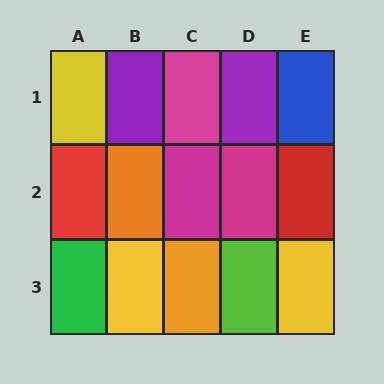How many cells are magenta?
3 cells are magenta.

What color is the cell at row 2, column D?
Magenta.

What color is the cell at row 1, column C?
Magenta.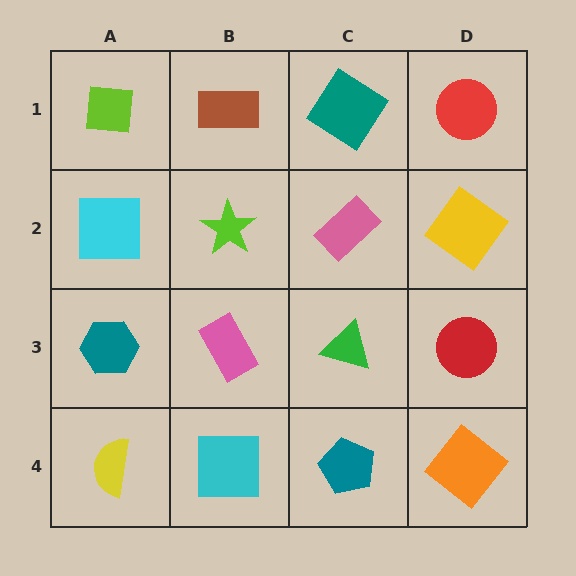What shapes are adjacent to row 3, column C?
A pink rectangle (row 2, column C), a teal pentagon (row 4, column C), a pink rectangle (row 3, column B), a red circle (row 3, column D).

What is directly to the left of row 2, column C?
A lime star.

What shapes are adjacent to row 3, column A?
A cyan square (row 2, column A), a yellow semicircle (row 4, column A), a pink rectangle (row 3, column B).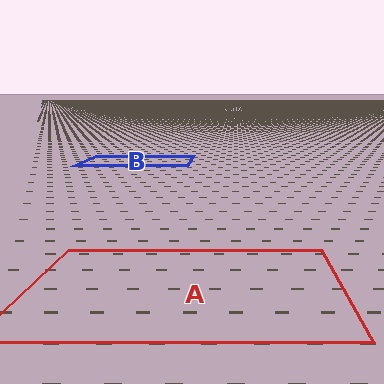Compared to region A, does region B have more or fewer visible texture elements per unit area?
Region B has more texture elements per unit area — they are packed more densely because it is farther away.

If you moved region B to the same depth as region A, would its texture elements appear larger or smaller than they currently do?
They would appear larger. At a closer depth, the same texture elements are projected at a bigger on-screen size.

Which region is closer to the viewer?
Region A is closer. The texture elements there are larger and more spread out.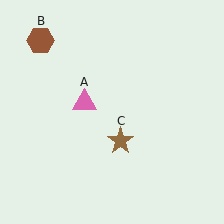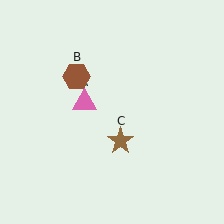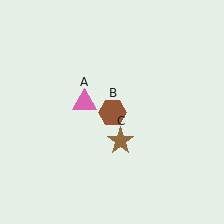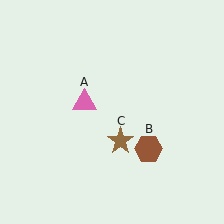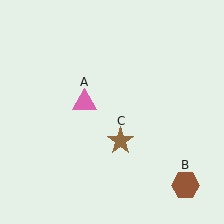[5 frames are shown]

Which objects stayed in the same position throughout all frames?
Pink triangle (object A) and brown star (object C) remained stationary.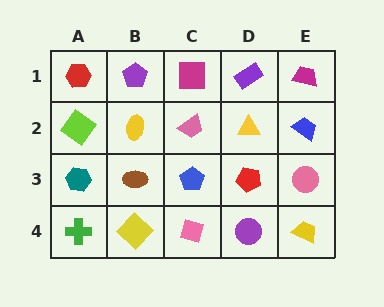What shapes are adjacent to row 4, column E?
A pink circle (row 3, column E), a purple circle (row 4, column D).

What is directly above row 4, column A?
A teal hexagon.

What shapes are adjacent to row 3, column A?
A lime diamond (row 2, column A), a green cross (row 4, column A), a brown ellipse (row 3, column B).